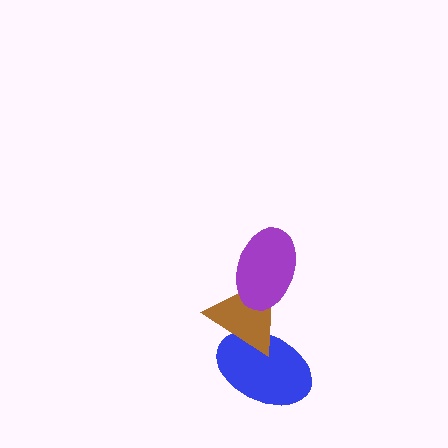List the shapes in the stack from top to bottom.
From top to bottom: the purple ellipse, the brown triangle, the blue ellipse.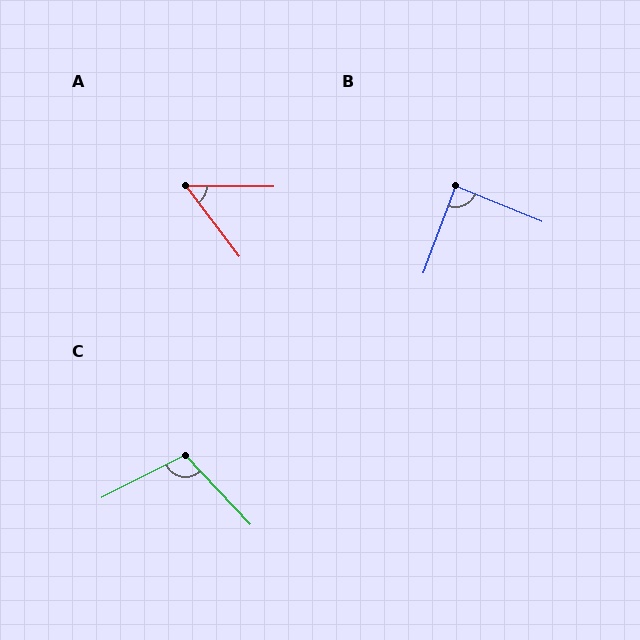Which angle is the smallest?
A, at approximately 52 degrees.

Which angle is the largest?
C, at approximately 106 degrees.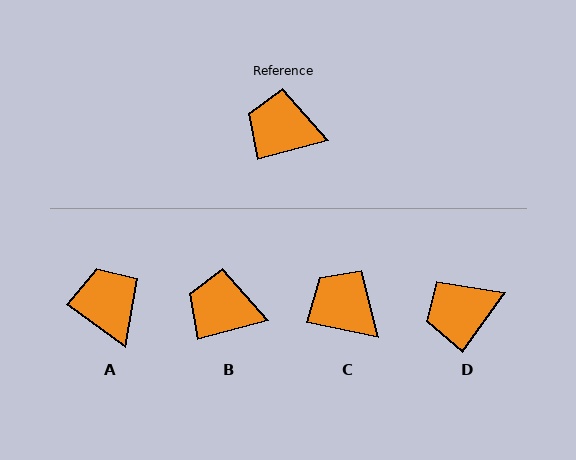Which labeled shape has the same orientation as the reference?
B.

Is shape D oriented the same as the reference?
No, it is off by about 39 degrees.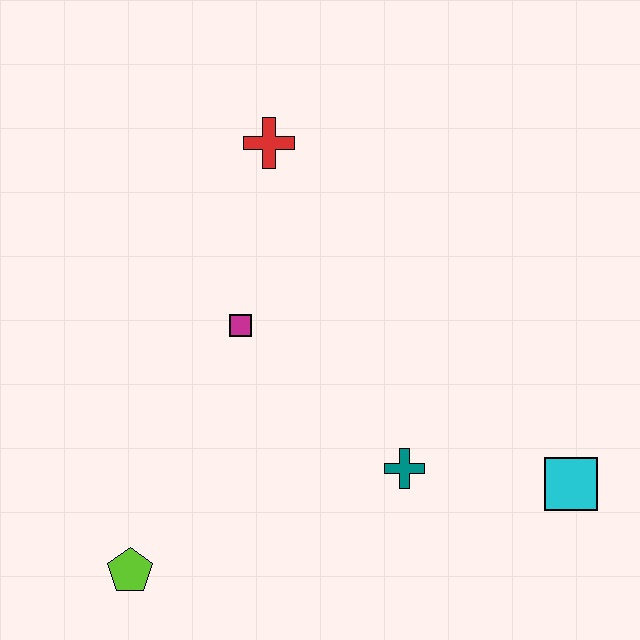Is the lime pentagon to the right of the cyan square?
No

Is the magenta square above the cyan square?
Yes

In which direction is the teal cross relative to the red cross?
The teal cross is below the red cross.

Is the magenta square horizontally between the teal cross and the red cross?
No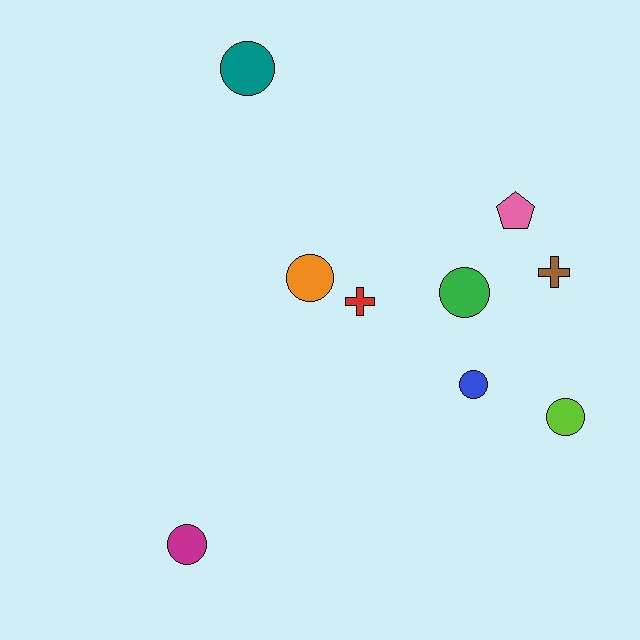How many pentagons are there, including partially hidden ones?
There is 1 pentagon.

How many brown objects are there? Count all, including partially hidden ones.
There is 1 brown object.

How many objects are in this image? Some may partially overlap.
There are 9 objects.